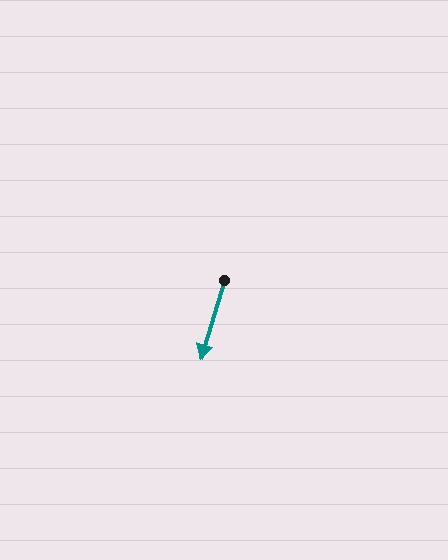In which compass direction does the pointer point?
South.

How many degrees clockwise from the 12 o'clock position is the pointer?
Approximately 197 degrees.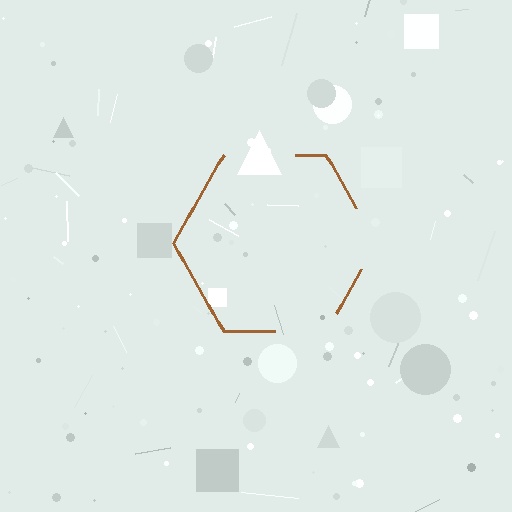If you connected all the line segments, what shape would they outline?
They would outline a hexagon.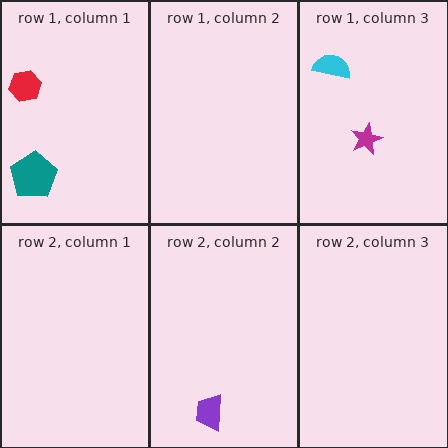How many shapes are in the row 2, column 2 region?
1.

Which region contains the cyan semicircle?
The row 1, column 3 region.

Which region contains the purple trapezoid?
The row 2, column 2 region.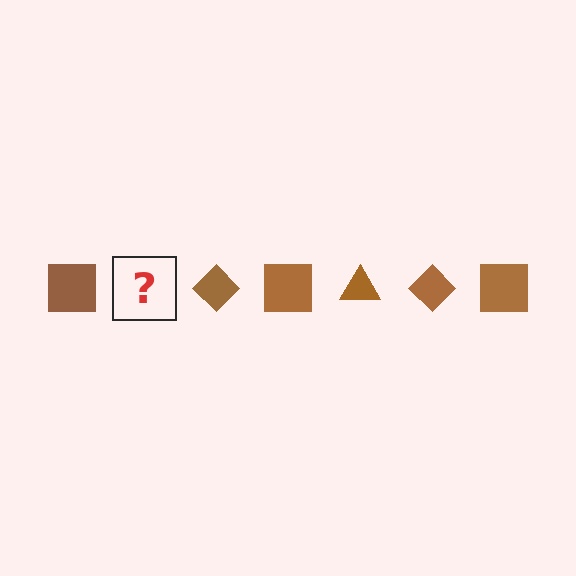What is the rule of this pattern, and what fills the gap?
The rule is that the pattern cycles through square, triangle, diamond shapes in brown. The gap should be filled with a brown triangle.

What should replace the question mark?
The question mark should be replaced with a brown triangle.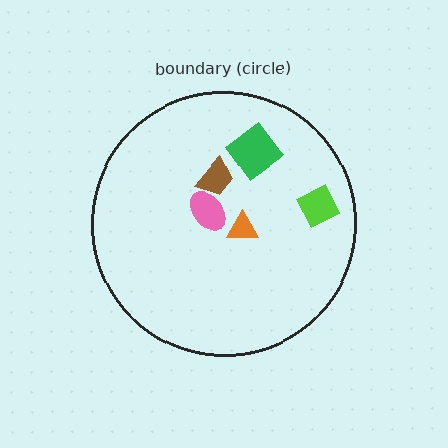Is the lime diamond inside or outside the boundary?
Inside.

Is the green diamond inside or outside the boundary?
Inside.